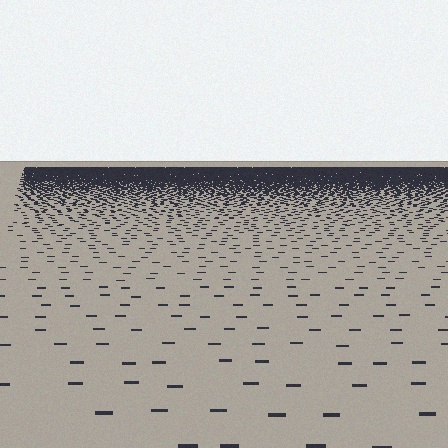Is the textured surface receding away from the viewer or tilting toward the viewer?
The surface is receding away from the viewer. Texture elements get smaller and denser toward the top.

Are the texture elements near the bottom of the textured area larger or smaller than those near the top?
Larger. Near the bottom, elements are closer to the viewer and appear at a bigger on-screen size.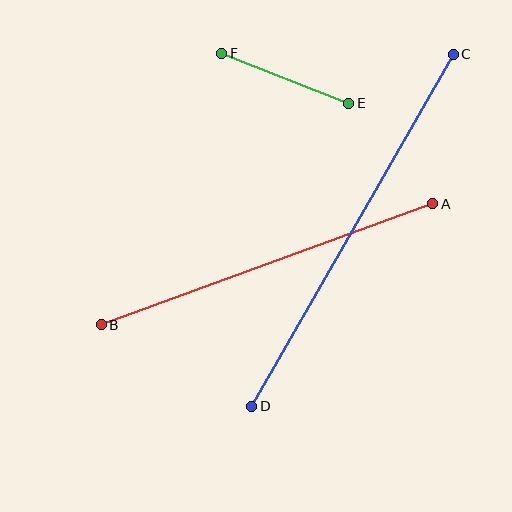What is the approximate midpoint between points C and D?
The midpoint is at approximately (352, 230) pixels.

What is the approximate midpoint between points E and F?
The midpoint is at approximately (285, 78) pixels.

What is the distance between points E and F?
The distance is approximately 136 pixels.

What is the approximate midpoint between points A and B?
The midpoint is at approximately (267, 264) pixels.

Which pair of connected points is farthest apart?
Points C and D are farthest apart.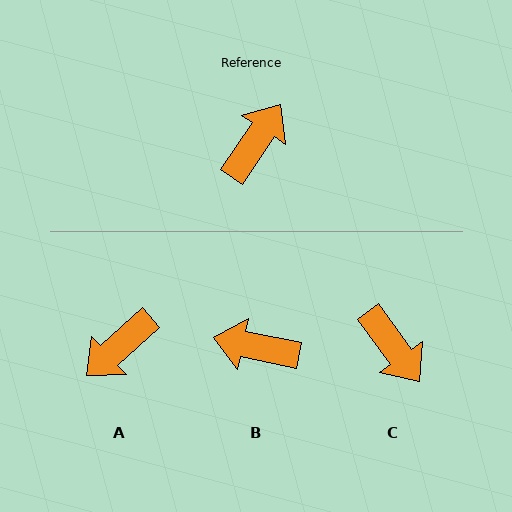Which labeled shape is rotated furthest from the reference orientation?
A, about 166 degrees away.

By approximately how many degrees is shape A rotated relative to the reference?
Approximately 166 degrees counter-clockwise.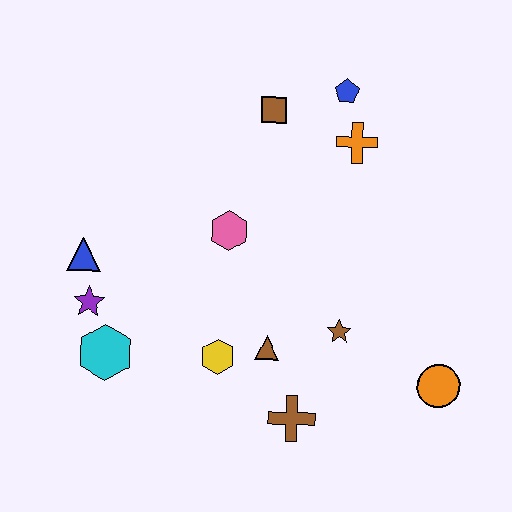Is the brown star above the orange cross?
No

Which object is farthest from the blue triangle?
The orange circle is farthest from the blue triangle.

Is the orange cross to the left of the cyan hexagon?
No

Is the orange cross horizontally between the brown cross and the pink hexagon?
No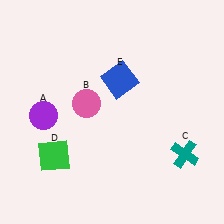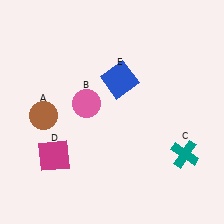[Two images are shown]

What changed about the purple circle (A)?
In Image 1, A is purple. In Image 2, it changed to brown.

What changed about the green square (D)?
In Image 1, D is green. In Image 2, it changed to magenta.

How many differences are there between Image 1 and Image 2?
There are 2 differences between the two images.